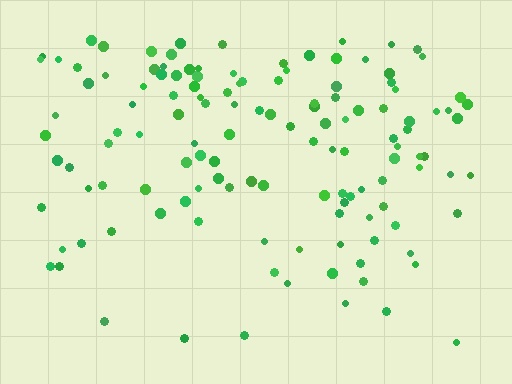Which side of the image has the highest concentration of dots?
The top.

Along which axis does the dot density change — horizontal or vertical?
Vertical.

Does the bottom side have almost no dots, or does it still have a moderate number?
Still a moderate number, just noticeably fewer than the top.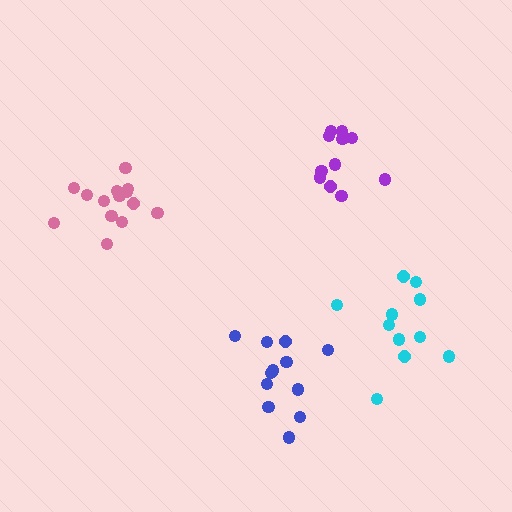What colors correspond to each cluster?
The clusters are colored: blue, purple, cyan, pink.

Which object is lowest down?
The blue cluster is bottommost.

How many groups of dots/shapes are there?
There are 4 groups.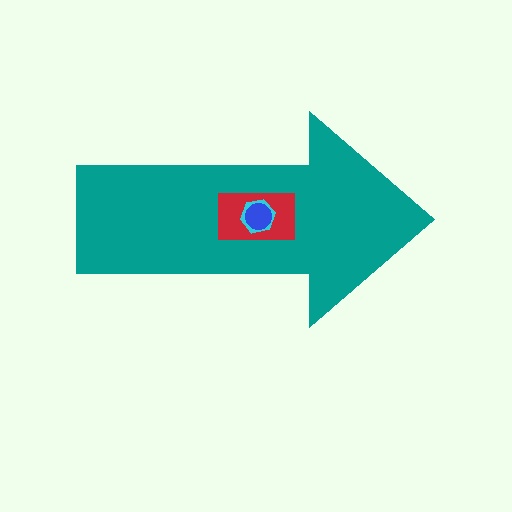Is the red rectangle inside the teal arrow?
Yes.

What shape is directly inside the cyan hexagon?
The blue circle.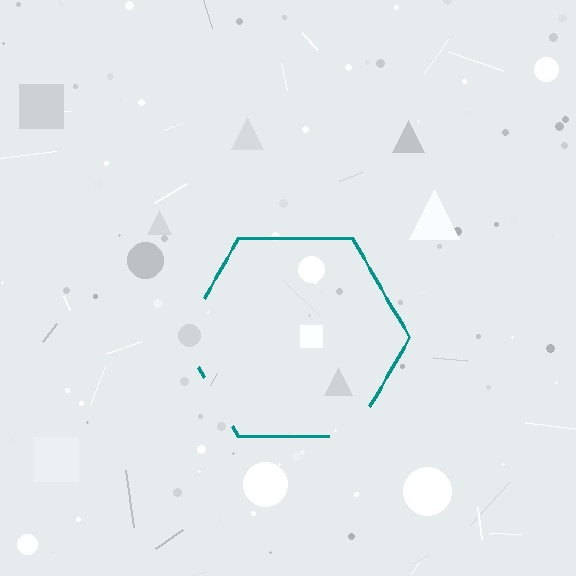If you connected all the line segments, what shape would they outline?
They would outline a hexagon.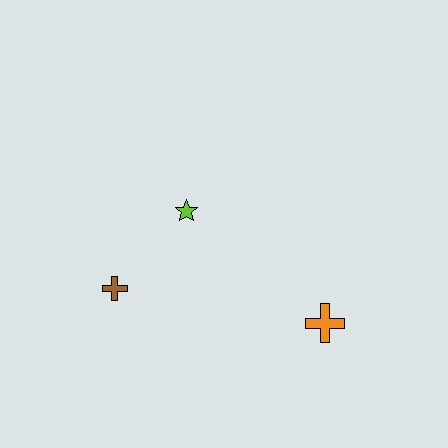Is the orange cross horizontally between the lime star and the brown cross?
No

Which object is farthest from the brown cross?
The orange cross is farthest from the brown cross.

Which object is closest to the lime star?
The brown cross is closest to the lime star.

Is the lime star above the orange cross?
Yes